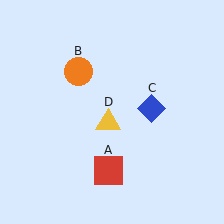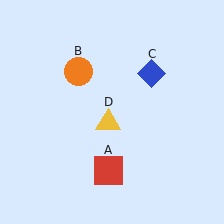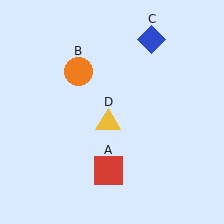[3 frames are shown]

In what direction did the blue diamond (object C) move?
The blue diamond (object C) moved up.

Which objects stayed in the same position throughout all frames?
Red square (object A) and orange circle (object B) and yellow triangle (object D) remained stationary.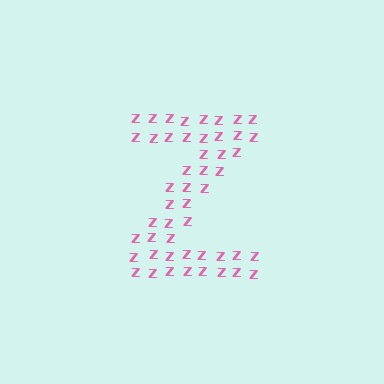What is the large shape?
The large shape is the letter Z.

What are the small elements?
The small elements are letter Z's.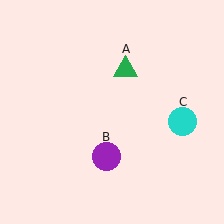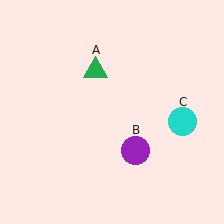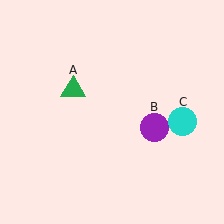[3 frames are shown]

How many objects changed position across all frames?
2 objects changed position: green triangle (object A), purple circle (object B).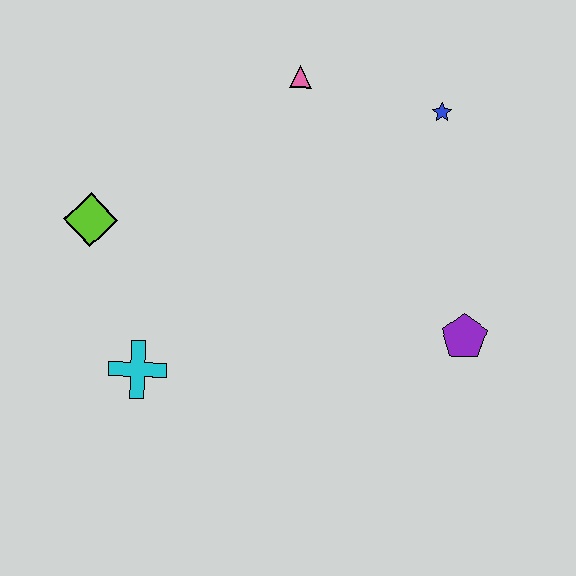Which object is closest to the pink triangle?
The blue star is closest to the pink triangle.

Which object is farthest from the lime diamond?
The purple pentagon is farthest from the lime diamond.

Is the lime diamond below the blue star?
Yes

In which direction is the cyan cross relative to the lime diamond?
The cyan cross is below the lime diamond.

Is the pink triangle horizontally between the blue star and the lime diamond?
Yes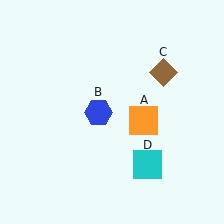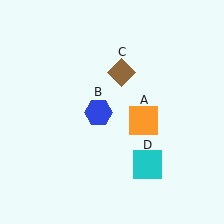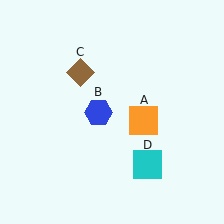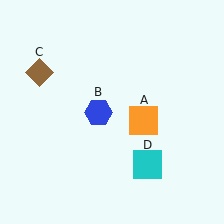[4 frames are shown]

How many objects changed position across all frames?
1 object changed position: brown diamond (object C).